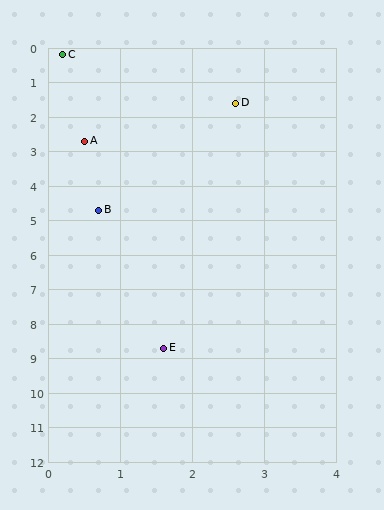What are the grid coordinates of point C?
Point C is at approximately (0.2, 0.2).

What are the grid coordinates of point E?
Point E is at approximately (1.6, 8.7).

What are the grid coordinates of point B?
Point B is at approximately (0.7, 4.7).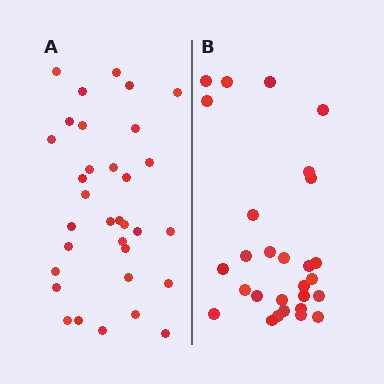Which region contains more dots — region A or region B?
Region A (the left region) has more dots.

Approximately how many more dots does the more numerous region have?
Region A has about 5 more dots than region B.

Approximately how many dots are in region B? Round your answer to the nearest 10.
About 30 dots. (The exact count is 28, which rounds to 30.)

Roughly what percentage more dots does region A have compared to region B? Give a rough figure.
About 20% more.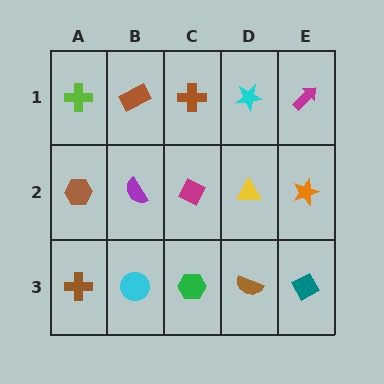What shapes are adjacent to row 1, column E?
An orange star (row 2, column E), a cyan star (row 1, column D).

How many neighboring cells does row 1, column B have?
3.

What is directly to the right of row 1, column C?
A cyan star.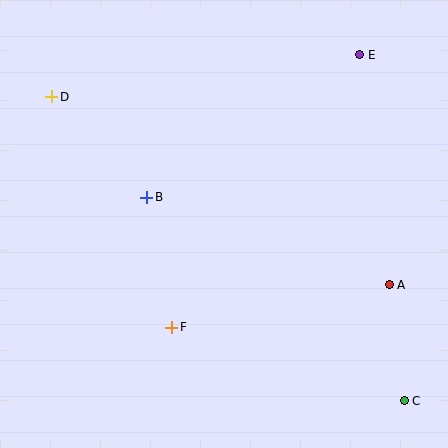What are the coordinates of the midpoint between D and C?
The midpoint between D and C is at (228, 249).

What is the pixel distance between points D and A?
The distance between D and A is 386 pixels.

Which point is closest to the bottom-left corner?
Point F is closest to the bottom-left corner.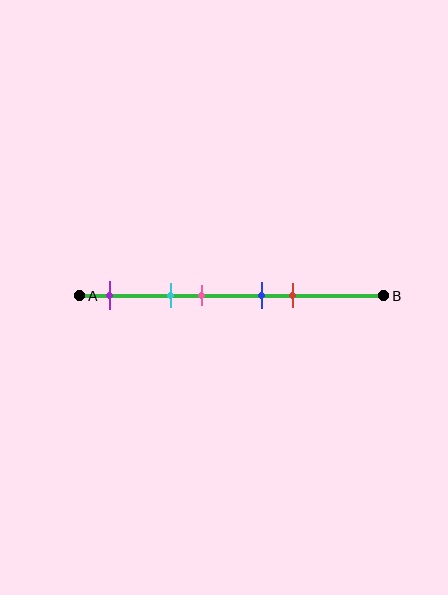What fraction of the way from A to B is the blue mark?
The blue mark is approximately 60% (0.6) of the way from A to B.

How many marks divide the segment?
There are 5 marks dividing the segment.